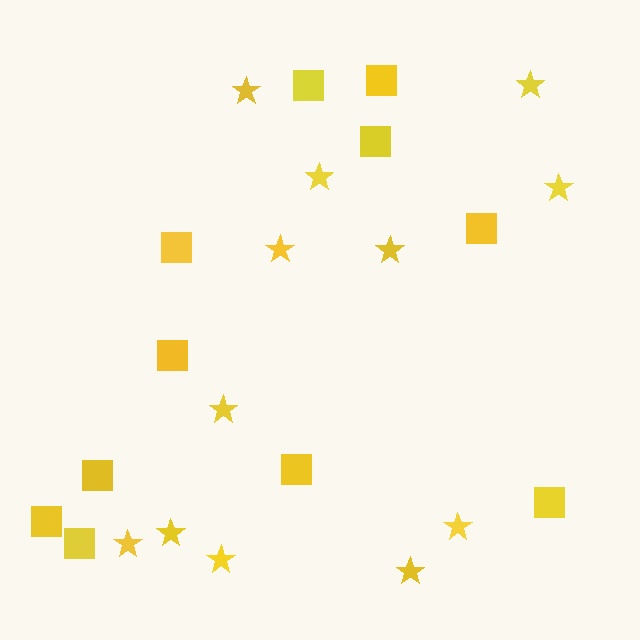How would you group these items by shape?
There are 2 groups: one group of stars (12) and one group of squares (11).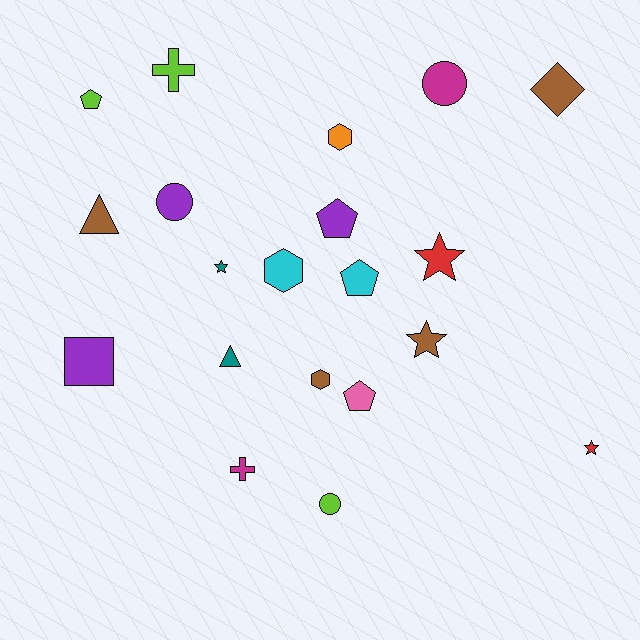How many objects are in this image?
There are 20 objects.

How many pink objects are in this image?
There is 1 pink object.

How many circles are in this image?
There are 3 circles.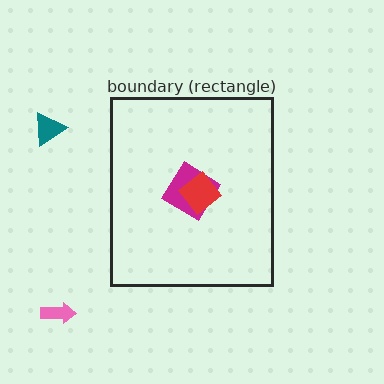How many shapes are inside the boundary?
2 inside, 2 outside.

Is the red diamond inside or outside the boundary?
Inside.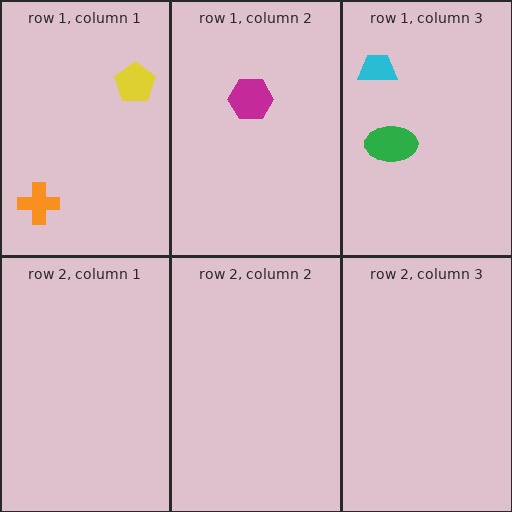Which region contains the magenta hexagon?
The row 1, column 2 region.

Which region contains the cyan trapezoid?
The row 1, column 3 region.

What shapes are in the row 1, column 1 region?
The yellow pentagon, the orange cross.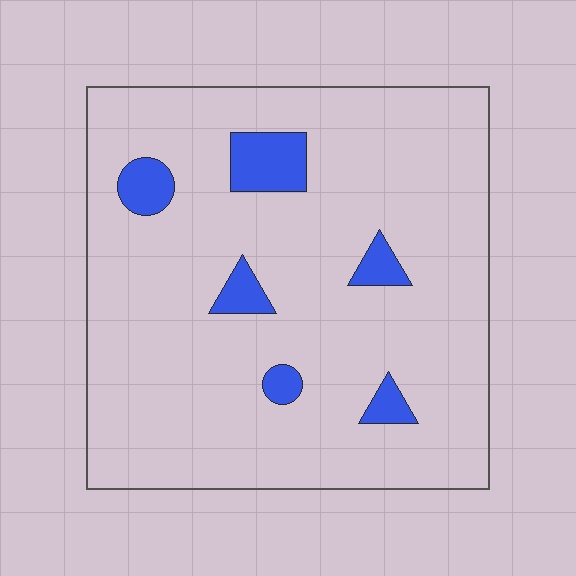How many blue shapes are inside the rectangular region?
6.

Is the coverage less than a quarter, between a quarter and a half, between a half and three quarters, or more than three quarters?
Less than a quarter.